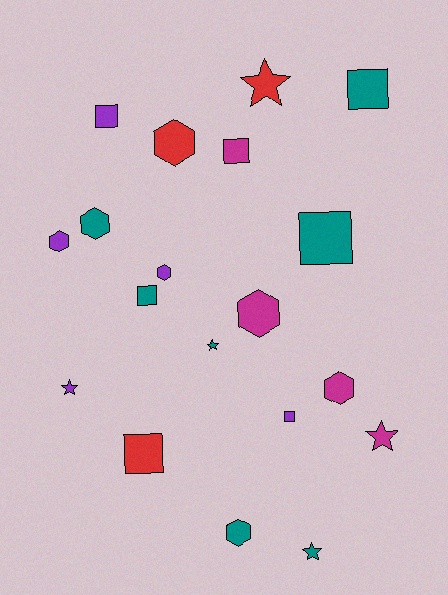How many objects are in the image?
There are 19 objects.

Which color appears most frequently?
Teal, with 7 objects.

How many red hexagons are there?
There is 1 red hexagon.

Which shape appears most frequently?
Square, with 7 objects.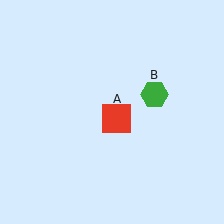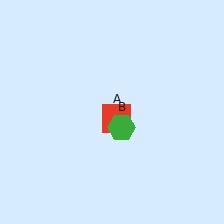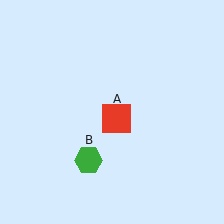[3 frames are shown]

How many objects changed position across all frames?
1 object changed position: green hexagon (object B).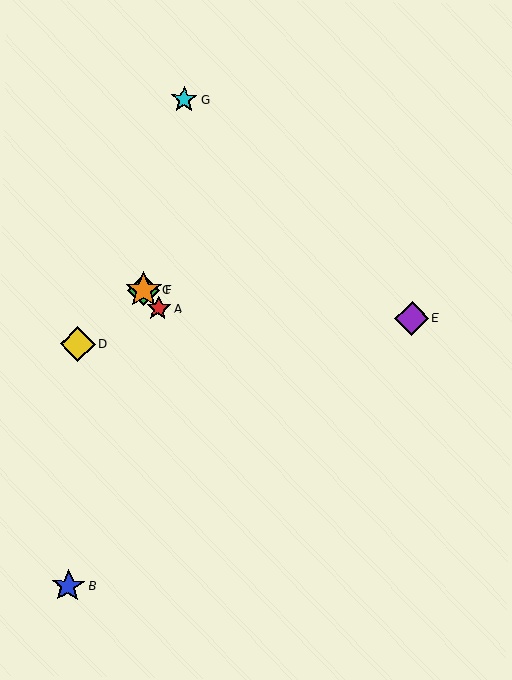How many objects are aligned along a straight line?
3 objects (A, C, F) are aligned along a straight line.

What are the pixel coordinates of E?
Object E is at (412, 318).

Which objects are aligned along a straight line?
Objects A, C, F are aligned along a straight line.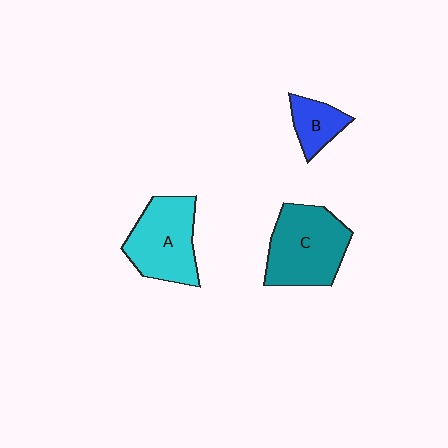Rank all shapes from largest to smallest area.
From largest to smallest: C (teal), A (cyan), B (blue).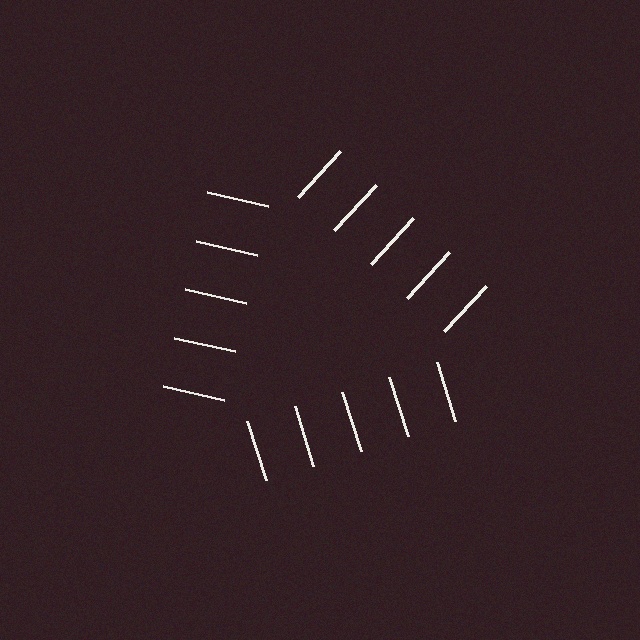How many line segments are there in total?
15 — 5 along each of the 3 edges.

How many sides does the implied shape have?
3 sides — the line-ends trace a triangle.